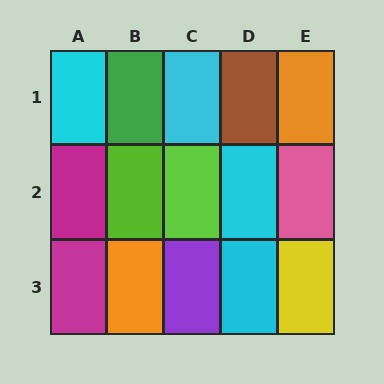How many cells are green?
1 cell is green.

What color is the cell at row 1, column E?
Orange.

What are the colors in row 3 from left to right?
Magenta, orange, purple, cyan, yellow.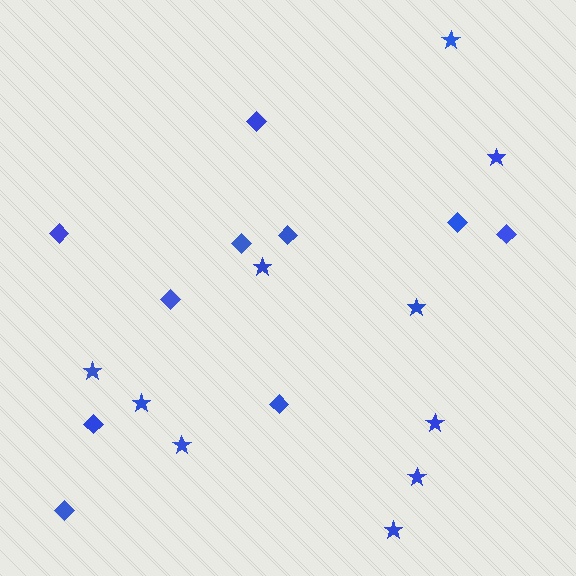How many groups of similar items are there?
There are 2 groups: one group of diamonds (10) and one group of stars (10).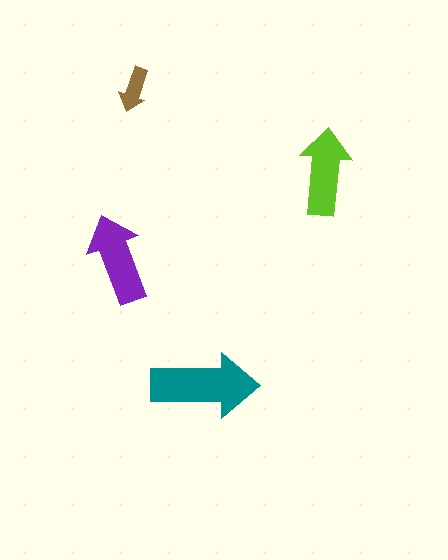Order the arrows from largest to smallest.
the teal one, the purple one, the lime one, the brown one.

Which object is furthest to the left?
The purple arrow is leftmost.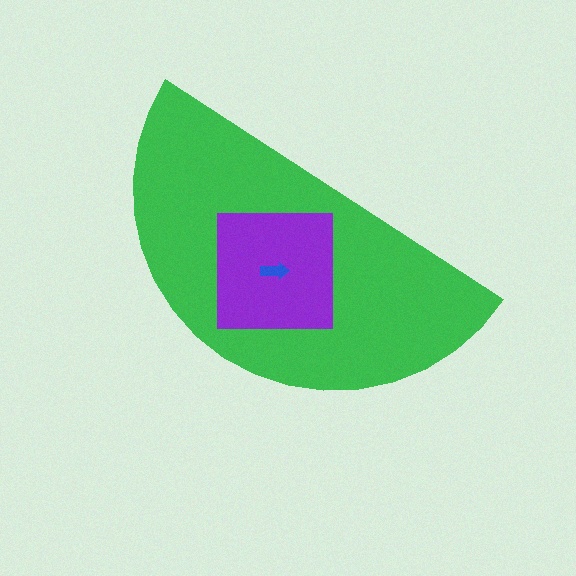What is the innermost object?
The blue arrow.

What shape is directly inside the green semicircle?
The purple square.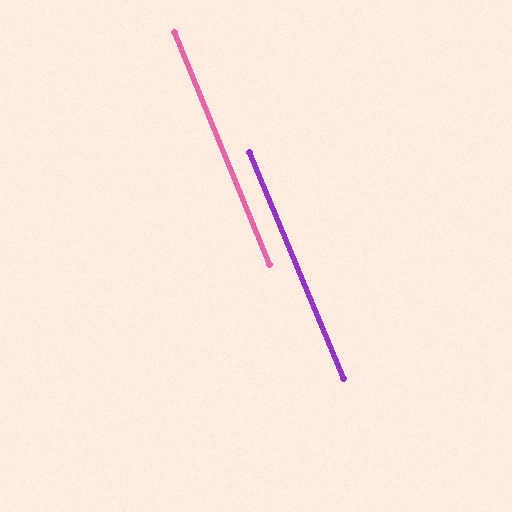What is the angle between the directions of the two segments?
Approximately 0 degrees.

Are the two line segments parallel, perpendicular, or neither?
Parallel — their directions differ by only 0.5°.